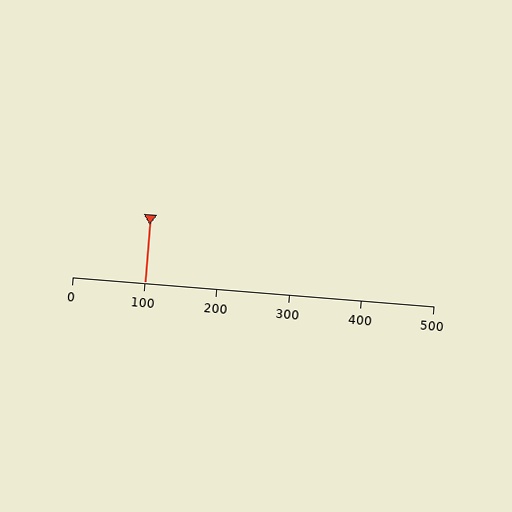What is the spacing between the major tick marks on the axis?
The major ticks are spaced 100 apart.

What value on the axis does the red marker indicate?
The marker indicates approximately 100.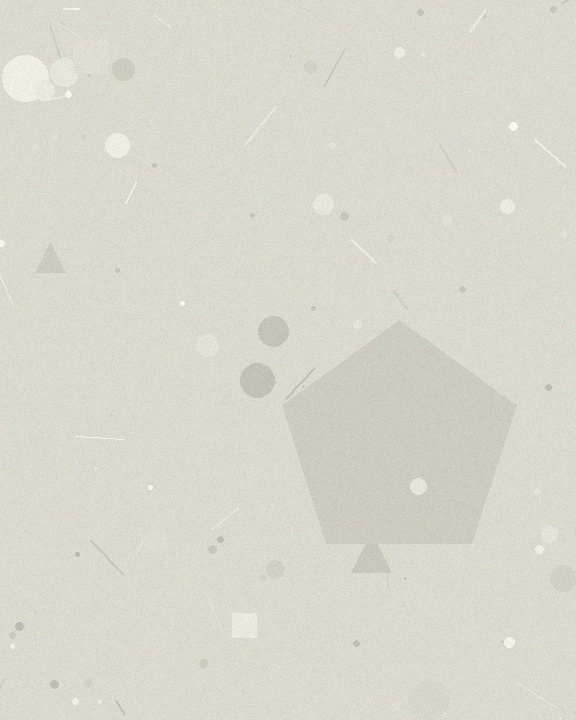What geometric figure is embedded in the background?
A pentagon is embedded in the background.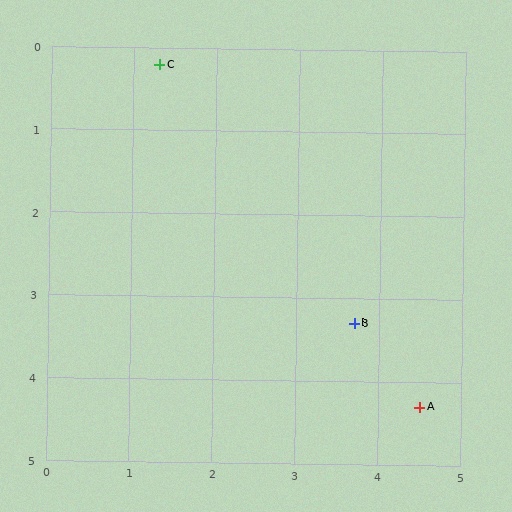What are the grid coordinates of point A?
Point A is at approximately (4.5, 4.3).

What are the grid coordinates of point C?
Point C is at approximately (1.3, 0.2).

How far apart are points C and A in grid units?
Points C and A are about 5.2 grid units apart.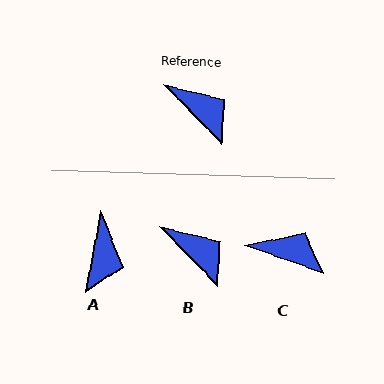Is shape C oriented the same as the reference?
No, it is off by about 26 degrees.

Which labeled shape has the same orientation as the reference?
B.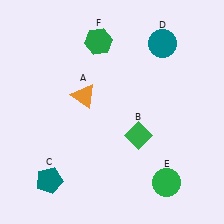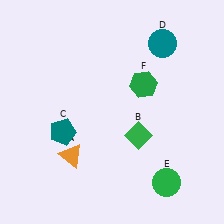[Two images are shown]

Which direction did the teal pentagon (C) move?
The teal pentagon (C) moved up.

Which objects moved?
The objects that moved are: the orange triangle (A), the teal pentagon (C), the green hexagon (F).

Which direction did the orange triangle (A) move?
The orange triangle (A) moved down.